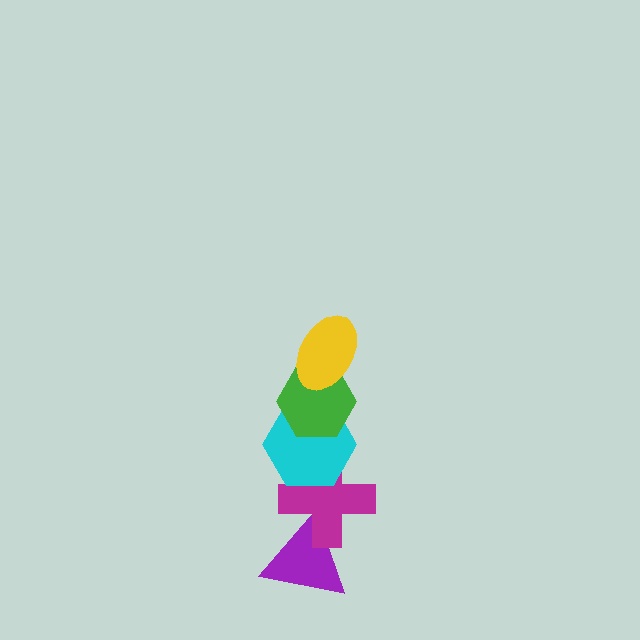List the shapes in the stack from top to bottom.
From top to bottom: the yellow ellipse, the green hexagon, the cyan hexagon, the magenta cross, the purple triangle.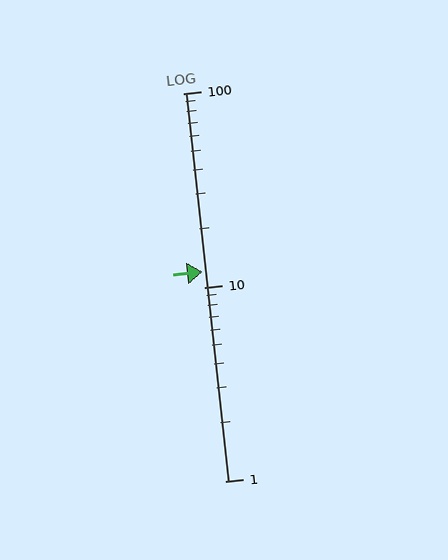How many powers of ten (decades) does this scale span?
The scale spans 2 decades, from 1 to 100.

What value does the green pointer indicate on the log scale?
The pointer indicates approximately 12.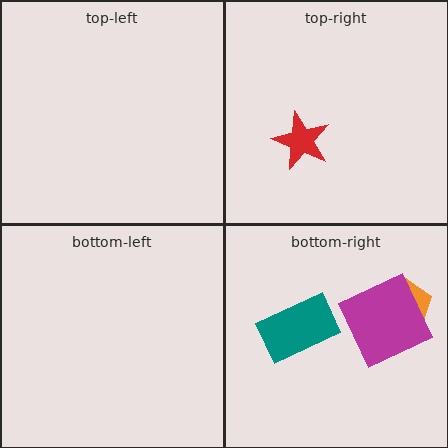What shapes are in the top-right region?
The red star.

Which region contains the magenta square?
The bottom-right region.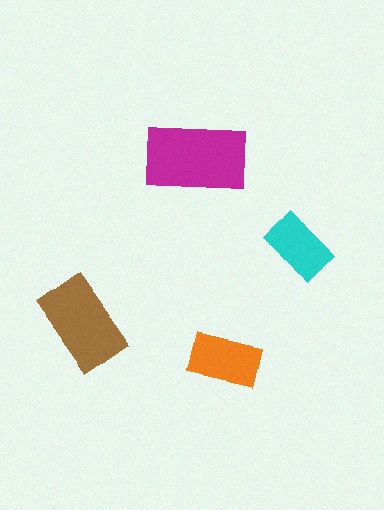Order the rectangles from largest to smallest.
the magenta one, the brown one, the orange one, the cyan one.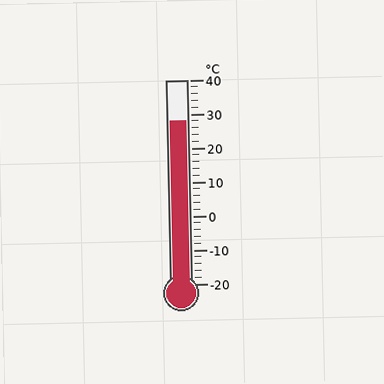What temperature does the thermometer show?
The thermometer shows approximately 28°C.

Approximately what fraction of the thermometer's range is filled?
The thermometer is filled to approximately 80% of its range.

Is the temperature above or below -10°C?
The temperature is above -10°C.